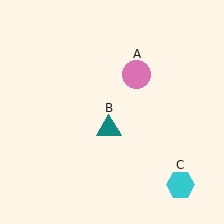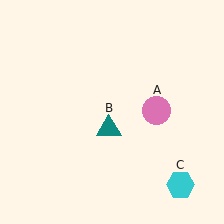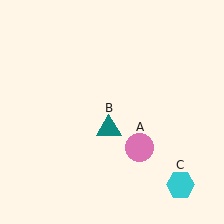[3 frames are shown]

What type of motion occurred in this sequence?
The pink circle (object A) rotated clockwise around the center of the scene.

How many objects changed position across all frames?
1 object changed position: pink circle (object A).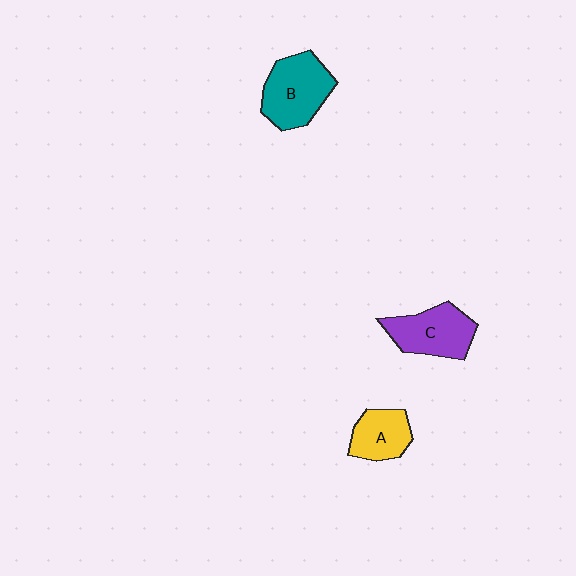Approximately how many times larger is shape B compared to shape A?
Approximately 1.5 times.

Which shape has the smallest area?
Shape A (yellow).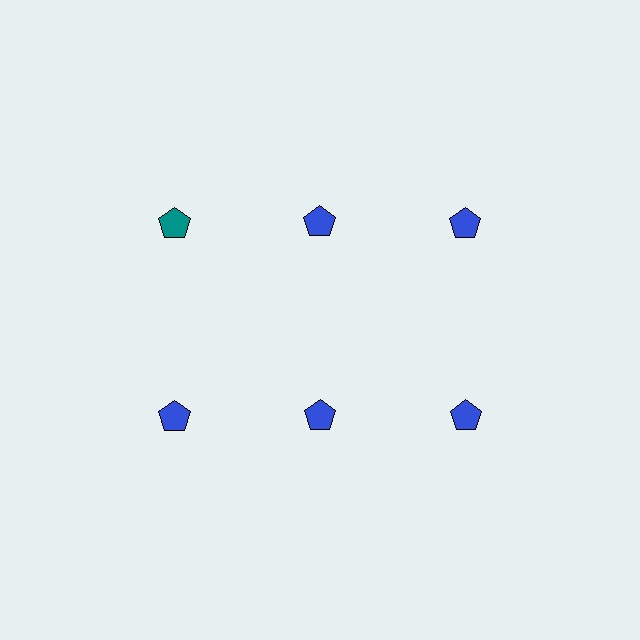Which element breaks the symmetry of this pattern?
The teal pentagon in the top row, leftmost column breaks the symmetry. All other shapes are blue pentagons.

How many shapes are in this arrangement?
There are 6 shapes arranged in a grid pattern.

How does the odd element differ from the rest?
It has a different color: teal instead of blue.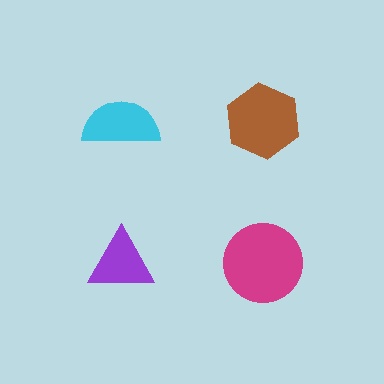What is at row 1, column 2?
A brown hexagon.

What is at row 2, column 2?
A magenta circle.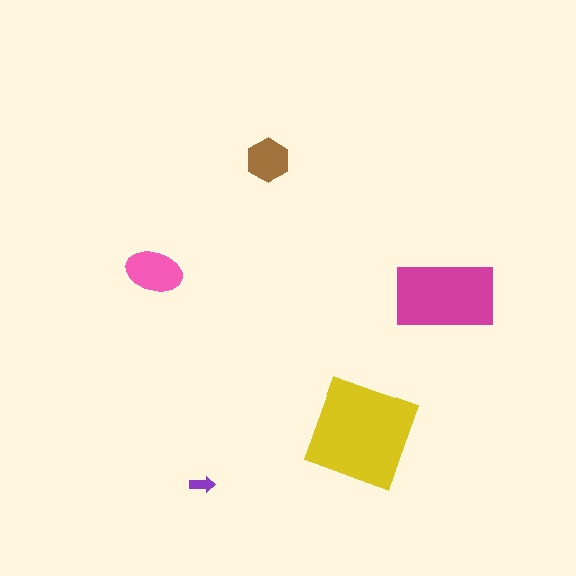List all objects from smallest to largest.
The purple arrow, the brown hexagon, the pink ellipse, the magenta rectangle, the yellow diamond.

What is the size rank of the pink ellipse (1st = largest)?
3rd.